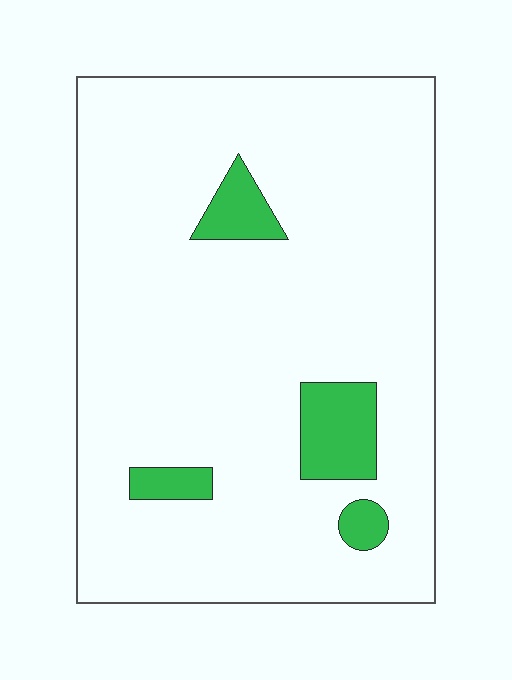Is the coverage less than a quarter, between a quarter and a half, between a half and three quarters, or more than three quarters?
Less than a quarter.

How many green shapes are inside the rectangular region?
4.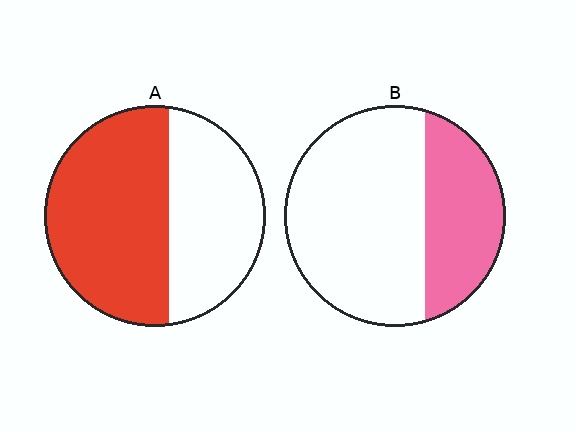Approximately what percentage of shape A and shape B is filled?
A is approximately 60% and B is approximately 35%.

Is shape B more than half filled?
No.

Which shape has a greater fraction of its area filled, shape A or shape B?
Shape A.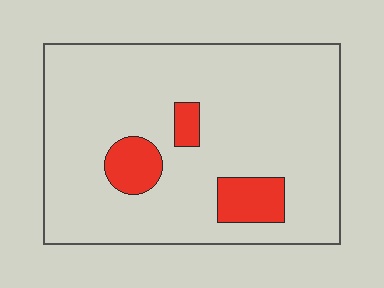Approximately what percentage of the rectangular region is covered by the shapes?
Approximately 10%.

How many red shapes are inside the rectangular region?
3.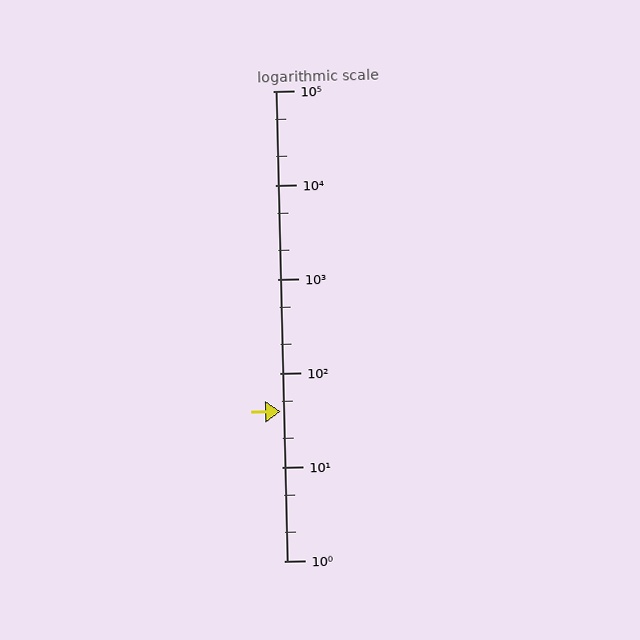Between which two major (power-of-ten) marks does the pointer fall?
The pointer is between 10 and 100.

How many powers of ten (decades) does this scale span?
The scale spans 5 decades, from 1 to 100000.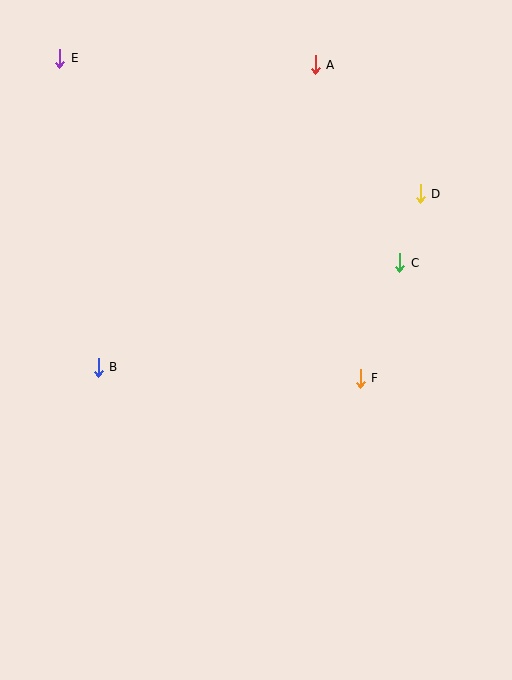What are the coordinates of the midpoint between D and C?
The midpoint between D and C is at (410, 228).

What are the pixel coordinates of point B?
Point B is at (98, 367).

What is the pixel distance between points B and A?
The distance between B and A is 373 pixels.